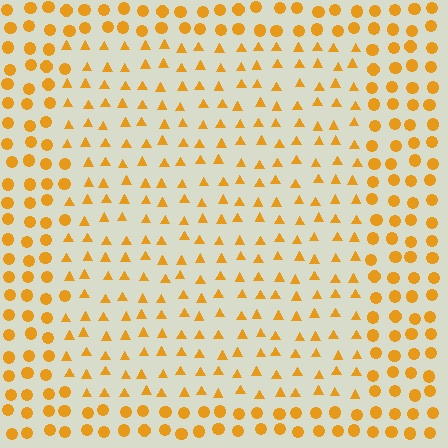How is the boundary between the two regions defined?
The boundary is defined by a change in element shape: triangles inside vs. circles outside. All elements share the same color and spacing.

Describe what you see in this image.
The image is filled with small orange elements arranged in a uniform grid. A rectangle-shaped region contains triangles, while the surrounding area contains circles. The boundary is defined purely by the change in element shape.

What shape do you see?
I see a rectangle.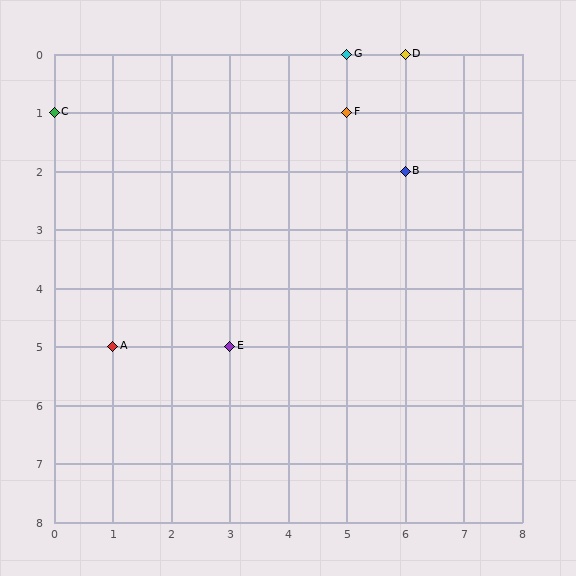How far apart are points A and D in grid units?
Points A and D are 5 columns and 5 rows apart (about 7.1 grid units diagonally).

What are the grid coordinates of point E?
Point E is at grid coordinates (3, 5).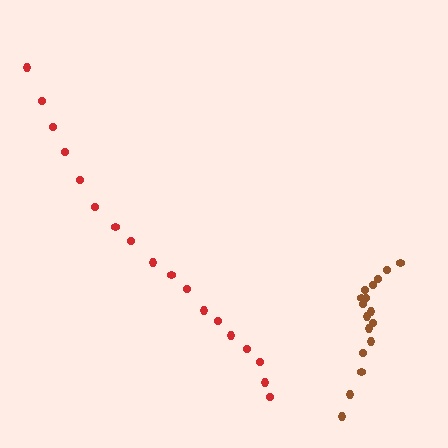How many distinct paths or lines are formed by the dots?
There are 2 distinct paths.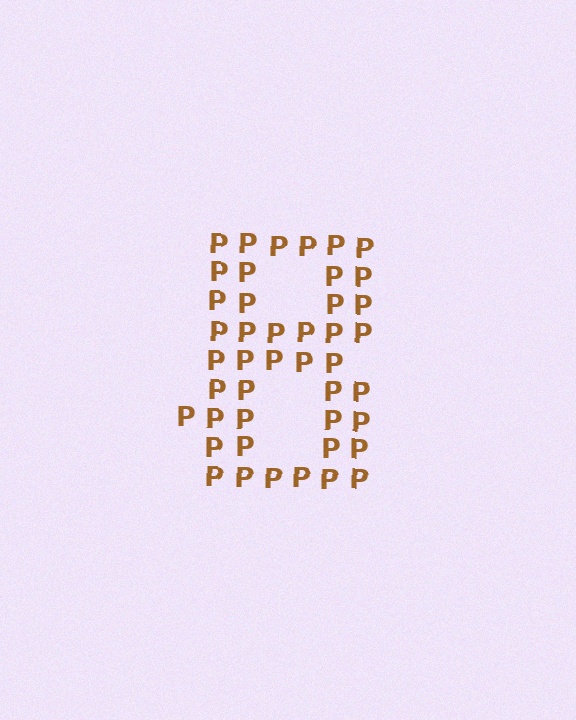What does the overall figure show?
The overall figure shows the digit 8.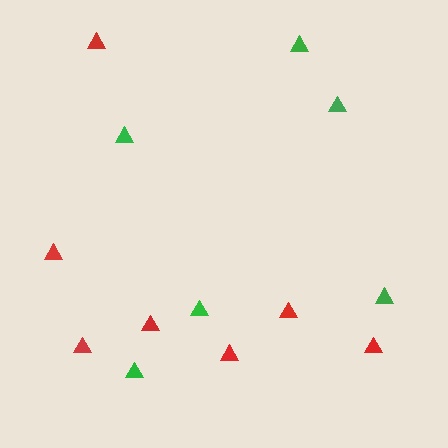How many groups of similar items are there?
There are 2 groups: one group of red triangles (7) and one group of green triangles (6).